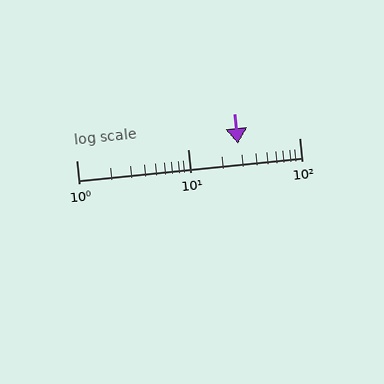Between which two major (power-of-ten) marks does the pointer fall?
The pointer is between 10 and 100.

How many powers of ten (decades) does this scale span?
The scale spans 2 decades, from 1 to 100.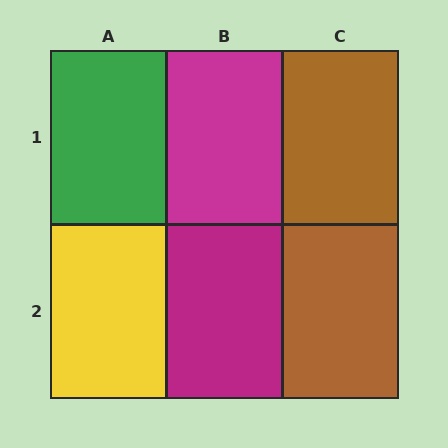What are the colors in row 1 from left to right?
Green, magenta, brown.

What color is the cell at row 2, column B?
Magenta.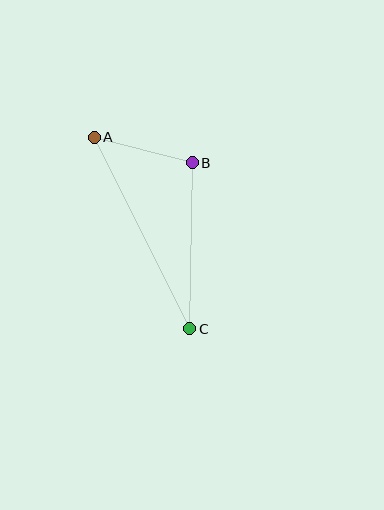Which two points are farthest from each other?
Points A and C are farthest from each other.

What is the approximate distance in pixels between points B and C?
The distance between B and C is approximately 166 pixels.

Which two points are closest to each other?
Points A and B are closest to each other.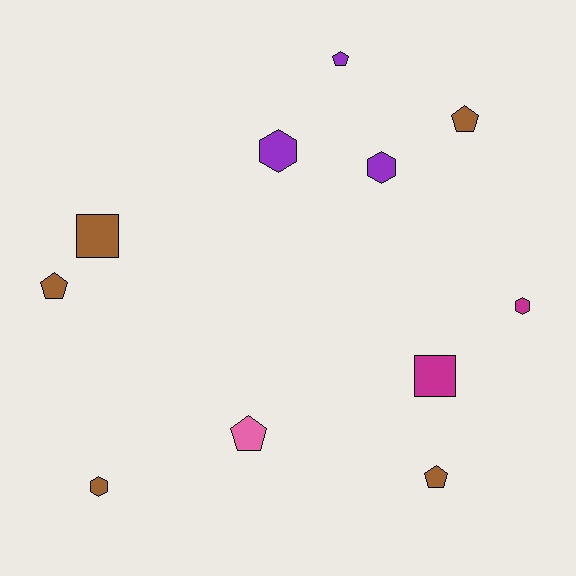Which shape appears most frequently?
Pentagon, with 5 objects.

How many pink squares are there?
There are no pink squares.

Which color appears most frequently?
Brown, with 5 objects.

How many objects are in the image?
There are 11 objects.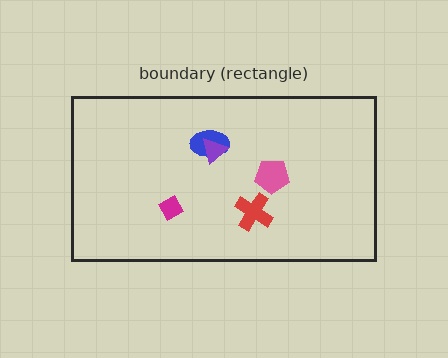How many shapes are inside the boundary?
5 inside, 0 outside.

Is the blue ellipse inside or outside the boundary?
Inside.